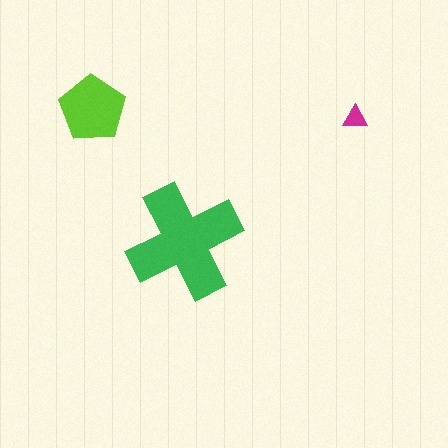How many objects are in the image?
There are 3 objects in the image.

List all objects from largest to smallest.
The green cross, the lime pentagon, the magenta triangle.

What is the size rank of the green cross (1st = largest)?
1st.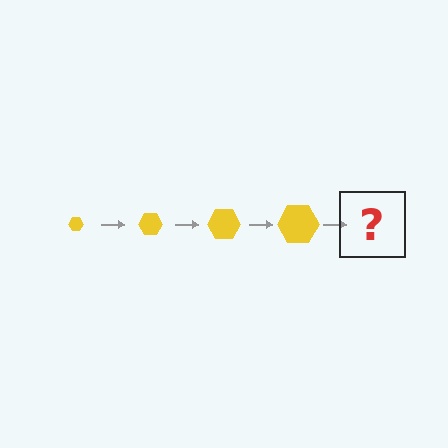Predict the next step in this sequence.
The next step is a yellow hexagon, larger than the previous one.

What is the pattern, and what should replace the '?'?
The pattern is that the hexagon gets progressively larger each step. The '?' should be a yellow hexagon, larger than the previous one.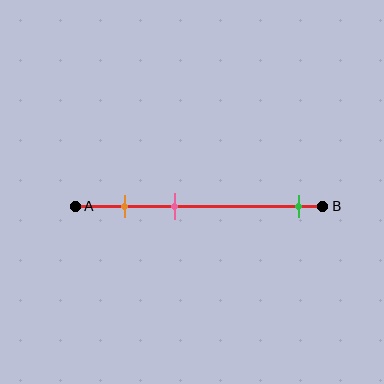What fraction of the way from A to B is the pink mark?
The pink mark is approximately 40% (0.4) of the way from A to B.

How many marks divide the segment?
There are 3 marks dividing the segment.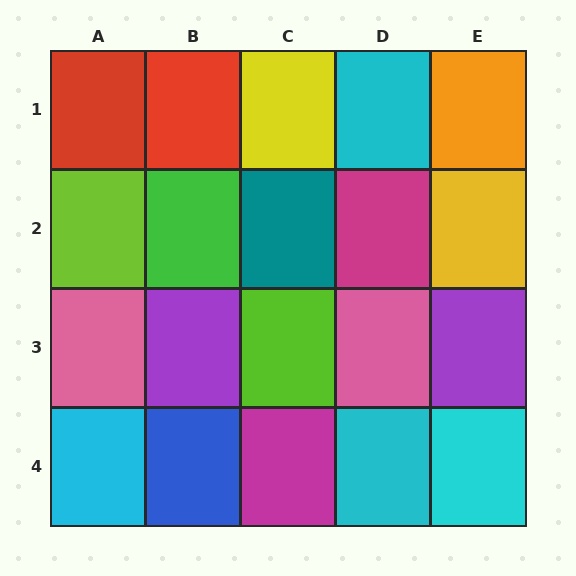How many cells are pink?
2 cells are pink.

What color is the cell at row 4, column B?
Blue.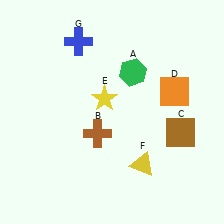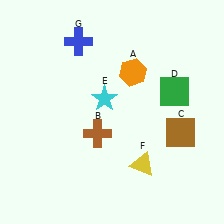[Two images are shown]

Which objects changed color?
A changed from green to orange. D changed from orange to green. E changed from yellow to cyan.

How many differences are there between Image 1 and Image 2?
There are 3 differences between the two images.